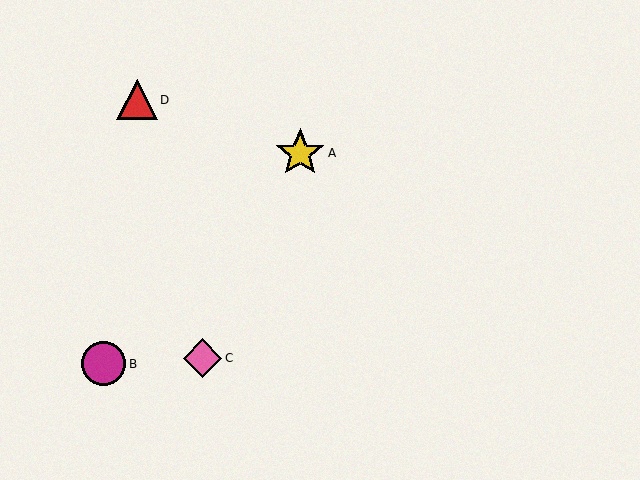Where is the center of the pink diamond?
The center of the pink diamond is at (202, 358).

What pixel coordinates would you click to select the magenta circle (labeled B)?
Click at (103, 364) to select the magenta circle B.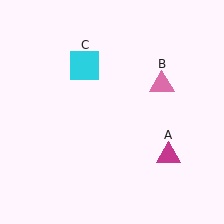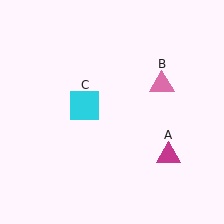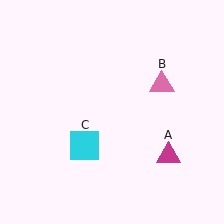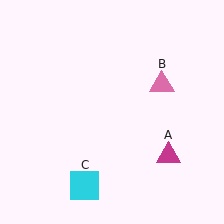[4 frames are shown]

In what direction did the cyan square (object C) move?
The cyan square (object C) moved down.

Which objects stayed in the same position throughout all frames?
Magenta triangle (object A) and pink triangle (object B) remained stationary.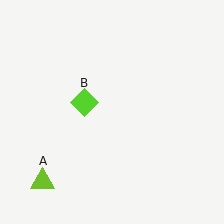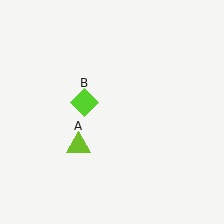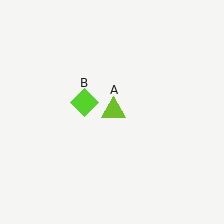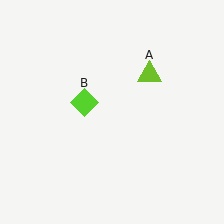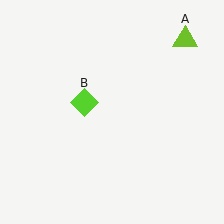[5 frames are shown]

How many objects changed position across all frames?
1 object changed position: lime triangle (object A).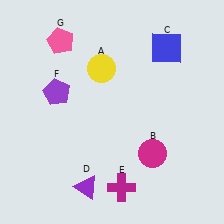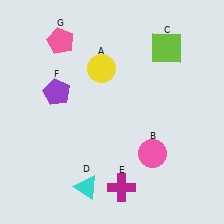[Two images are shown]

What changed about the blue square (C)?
In Image 1, C is blue. In Image 2, it changed to lime.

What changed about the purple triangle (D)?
In Image 1, D is purple. In Image 2, it changed to cyan.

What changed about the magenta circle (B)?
In Image 1, B is magenta. In Image 2, it changed to pink.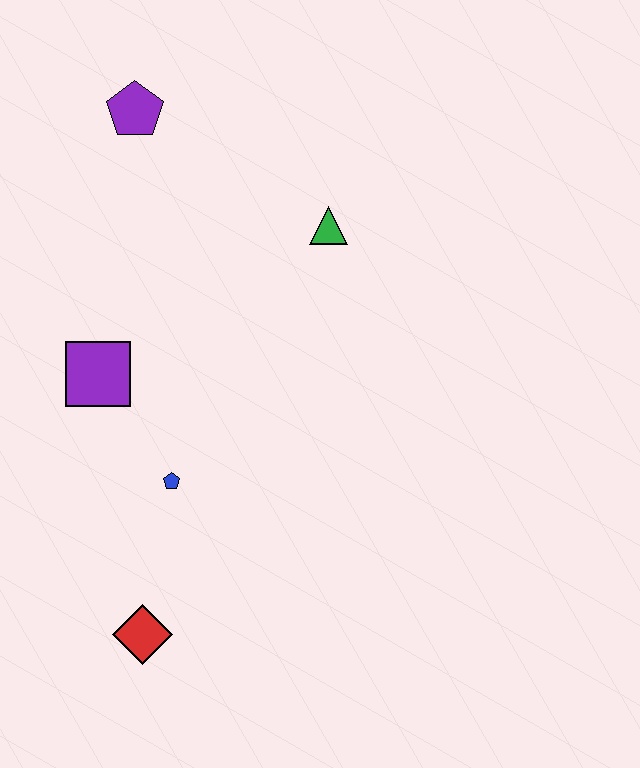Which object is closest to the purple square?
The blue pentagon is closest to the purple square.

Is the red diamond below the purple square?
Yes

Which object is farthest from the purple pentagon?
The red diamond is farthest from the purple pentagon.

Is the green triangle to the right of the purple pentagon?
Yes